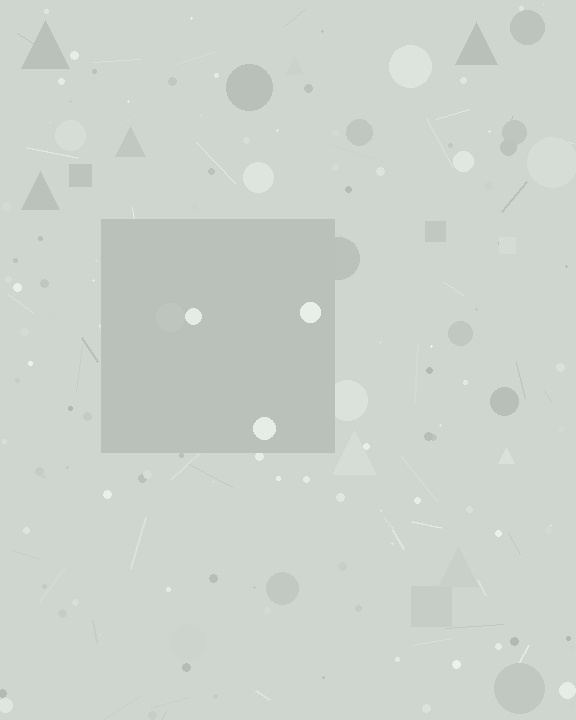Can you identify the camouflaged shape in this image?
The camouflaged shape is a square.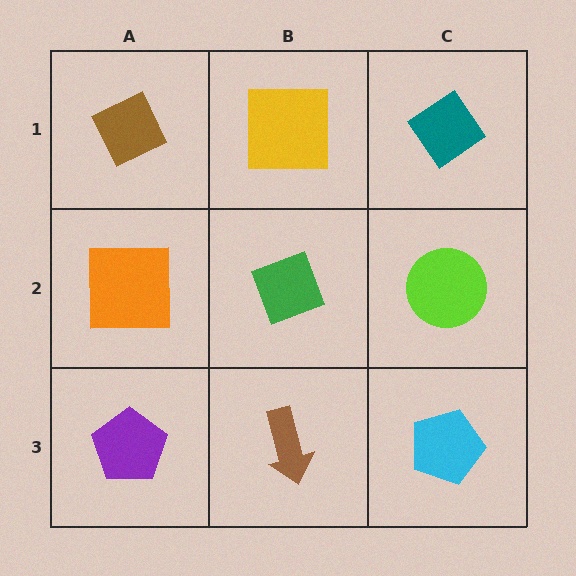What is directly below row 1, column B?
A green diamond.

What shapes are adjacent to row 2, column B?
A yellow square (row 1, column B), a brown arrow (row 3, column B), an orange square (row 2, column A), a lime circle (row 2, column C).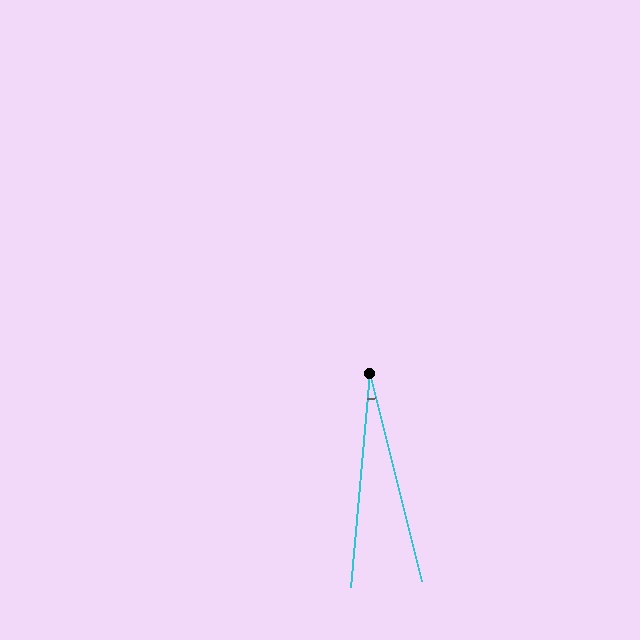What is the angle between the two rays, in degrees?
Approximately 19 degrees.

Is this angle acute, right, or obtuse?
It is acute.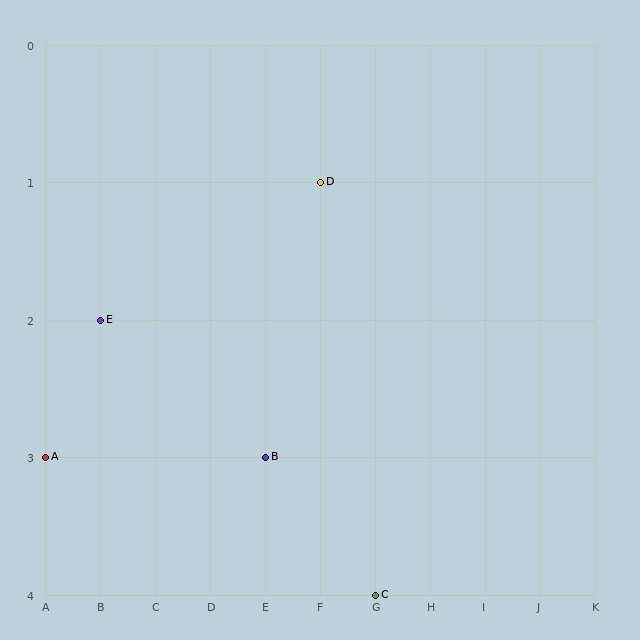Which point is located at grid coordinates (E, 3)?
Point B is at (E, 3).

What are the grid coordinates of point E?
Point E is at grid coordinates (B, 2).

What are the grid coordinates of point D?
Point D is at grid coordinates (F, 1).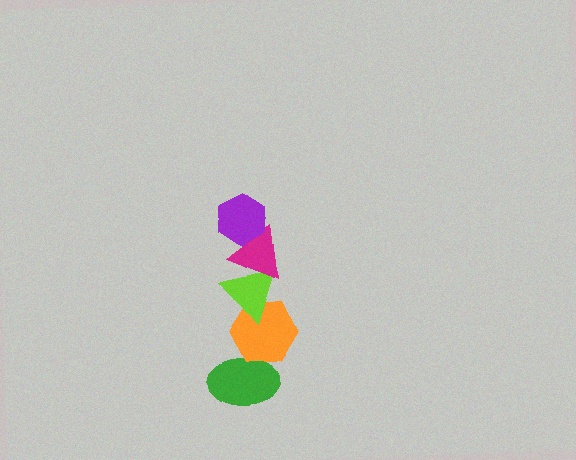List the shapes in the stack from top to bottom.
From top to bottom: the purple hexagon, the magenta triangle, the lime triangle, the orange hexagon, the green ellipse.